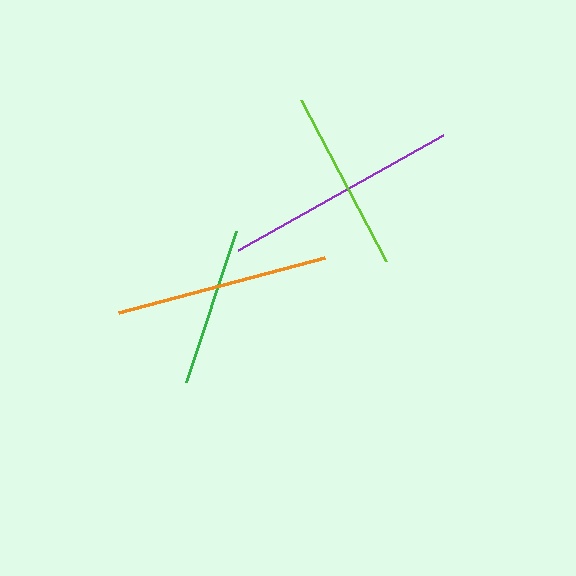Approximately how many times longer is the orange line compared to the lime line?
The orange line is approximately 1.2 times the length of the lime line.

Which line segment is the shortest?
The green line is the shortest at approximately 159 pixels.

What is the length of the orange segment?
The orange segment is approximately 214 pixels long.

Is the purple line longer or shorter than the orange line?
The purple line is longer than the orange line.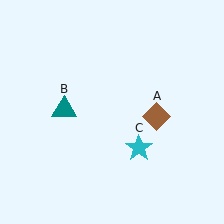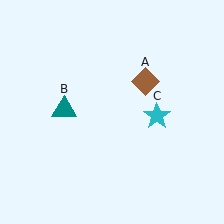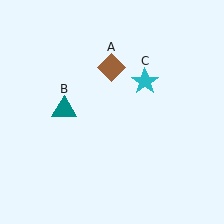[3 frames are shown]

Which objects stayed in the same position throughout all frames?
Teal triangle (object B) remained stationary.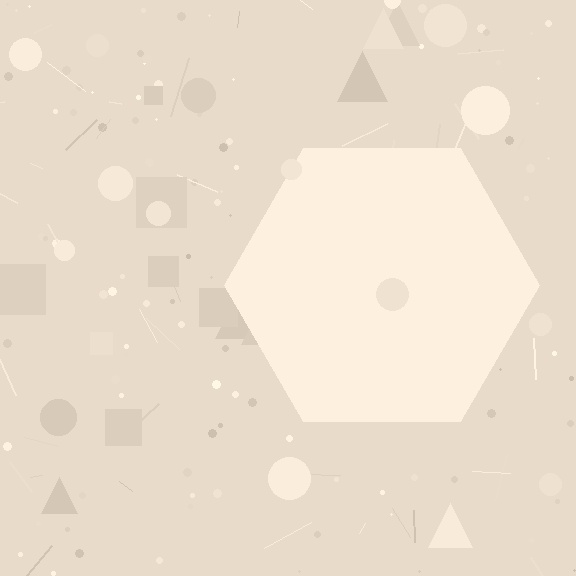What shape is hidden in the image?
A hexagon is hidden in the image.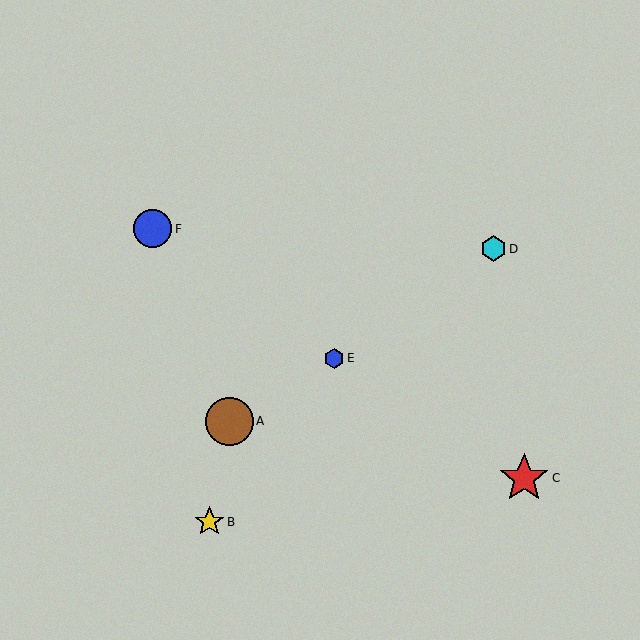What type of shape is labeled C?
Shape C is a red star.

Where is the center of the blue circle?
The center of the blue circle is at (153, 229).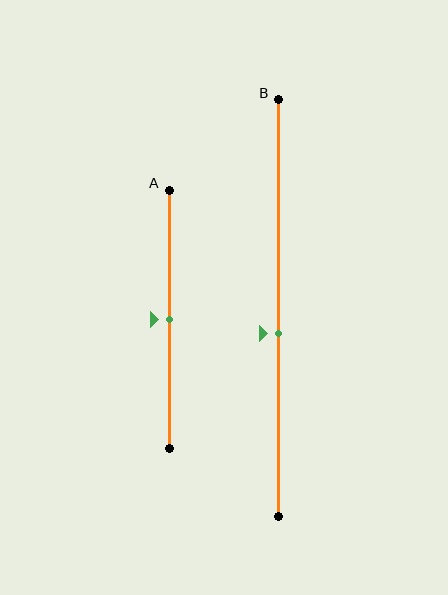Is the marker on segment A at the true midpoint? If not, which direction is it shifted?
Yes, the marker on segment A is at the true midpoint.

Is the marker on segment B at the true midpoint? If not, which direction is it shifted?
No, the marker on segment B is shifted downward by about 6% of the segment length.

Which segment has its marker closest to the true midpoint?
Segment A has its marker closest to the true midpoint.